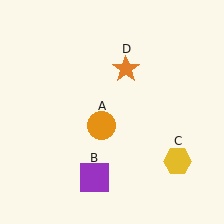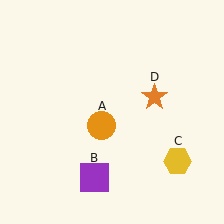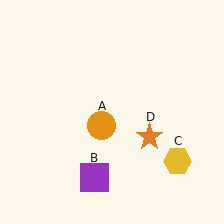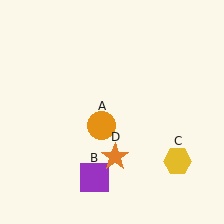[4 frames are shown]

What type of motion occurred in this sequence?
The orange star (object D) rotated clockwise around the center of the scene.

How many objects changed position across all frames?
1 object changed position: orange star (object D).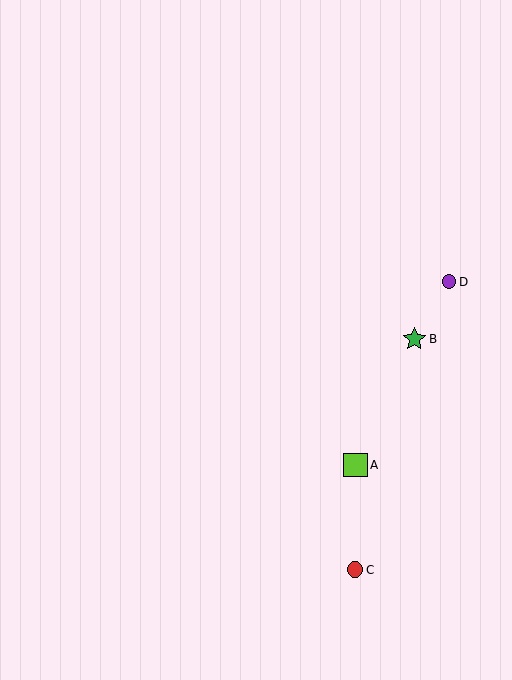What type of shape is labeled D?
Shape D is a purple circle.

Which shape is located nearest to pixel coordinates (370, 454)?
The lime square (labeled A) at (356, 465) is nearest to that location.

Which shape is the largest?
The lime square (labeled A) is the largest.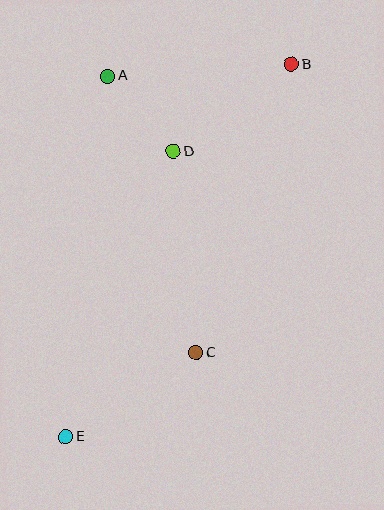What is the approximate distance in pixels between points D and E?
The distance between D and E is approximately 305 pixels.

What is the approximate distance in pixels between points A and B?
The distance between A and B is approximately 184 pixels.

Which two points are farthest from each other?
Points B and E are farthest from each other.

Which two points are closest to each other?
Points A and D are closest to each other.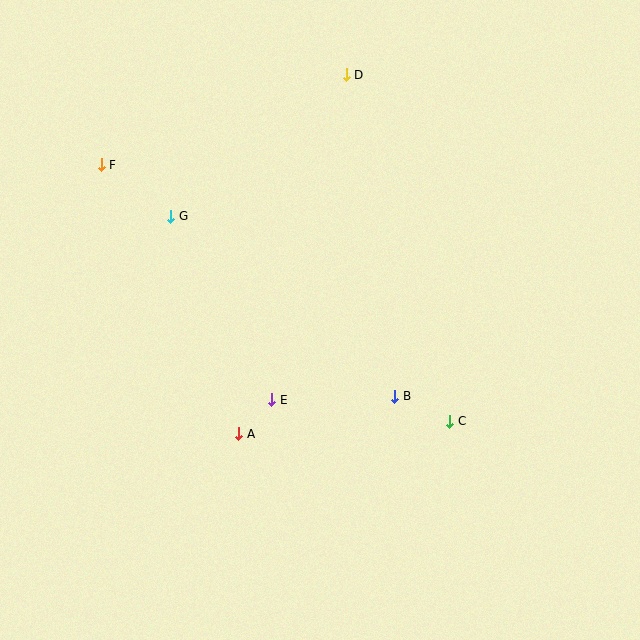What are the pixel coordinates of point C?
Point C is at (450, 421).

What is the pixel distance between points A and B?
The distance between A and B is 160 pixels.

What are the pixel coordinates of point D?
Point D is at (346, 75).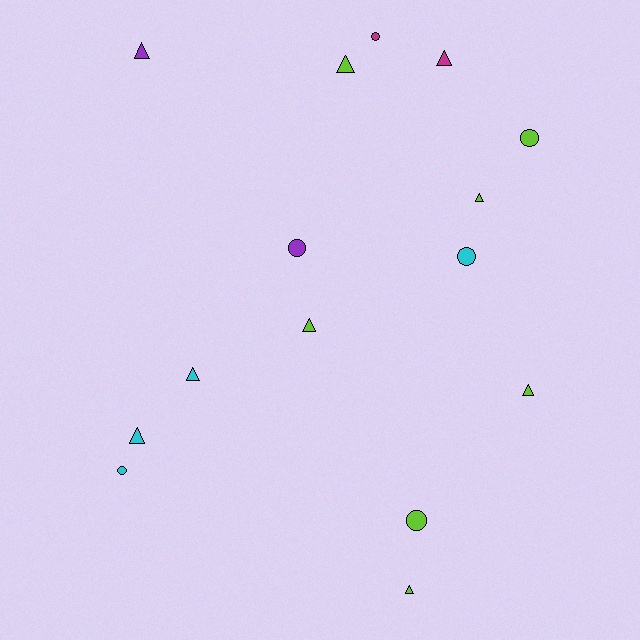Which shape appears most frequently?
Triangle, with 9 objects.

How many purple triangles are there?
There is 1 purple triangle.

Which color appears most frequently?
Lime, with 7 objects.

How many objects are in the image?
There are 15 objects.